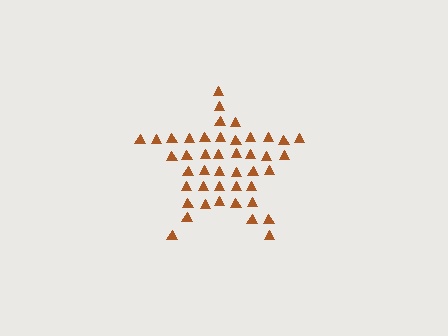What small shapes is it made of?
It is made of small triangles.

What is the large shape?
The large shape is a star.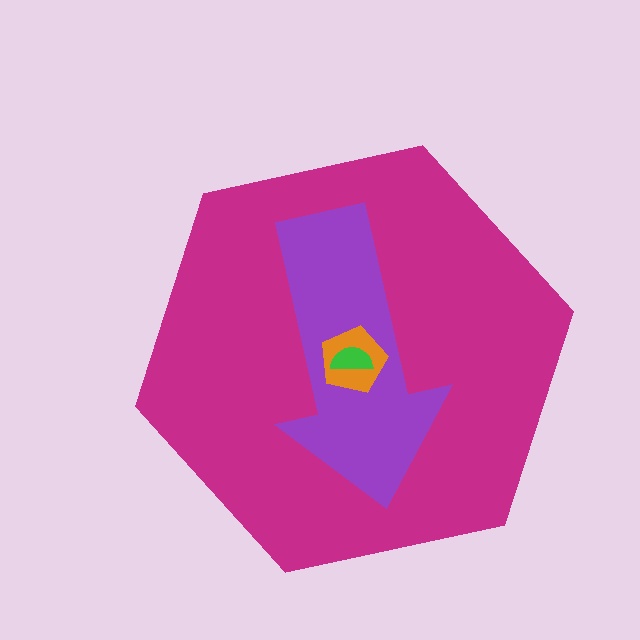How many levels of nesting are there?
4.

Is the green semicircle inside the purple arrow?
Yes.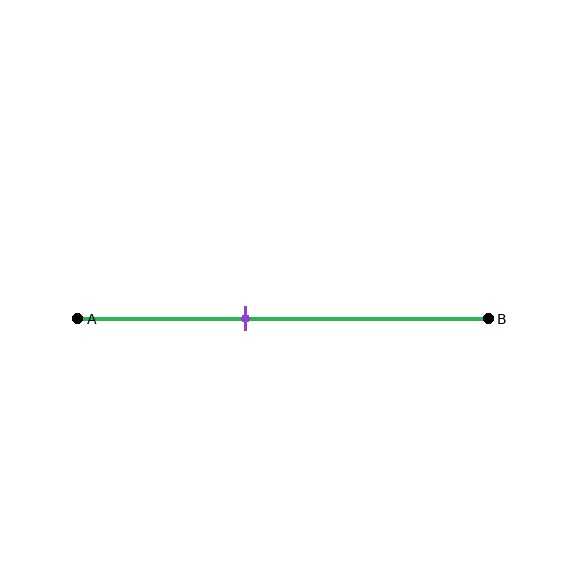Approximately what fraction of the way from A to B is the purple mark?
The purple mark is approximately 40% of the way from A to B.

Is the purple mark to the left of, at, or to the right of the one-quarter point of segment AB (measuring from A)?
The purple mark is to the right of the one-quarter point of segment AB.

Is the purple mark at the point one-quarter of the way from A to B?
No, the mark is at about 40% from A, not at the 25% one-quarter point.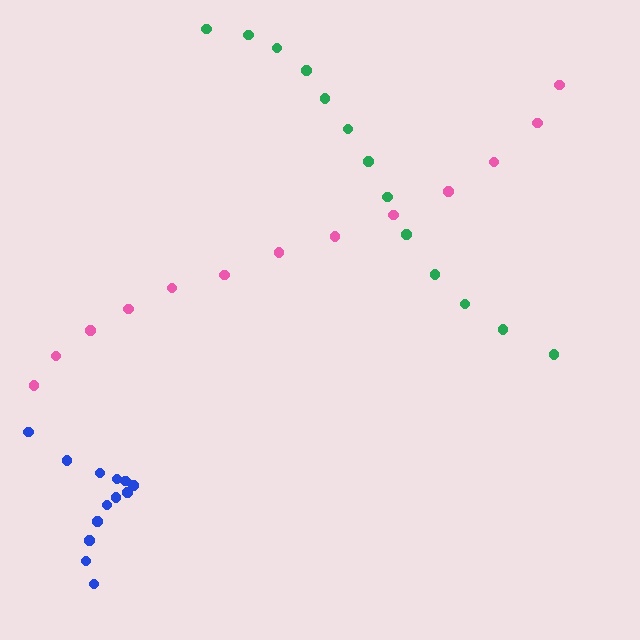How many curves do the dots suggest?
There are 3 distinct paths.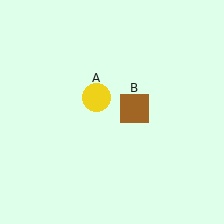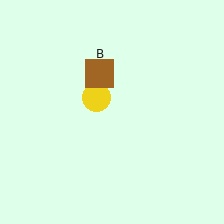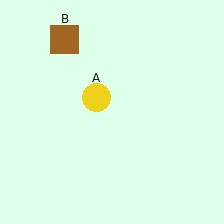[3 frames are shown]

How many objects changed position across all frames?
1 object changed position: brown square (object B).